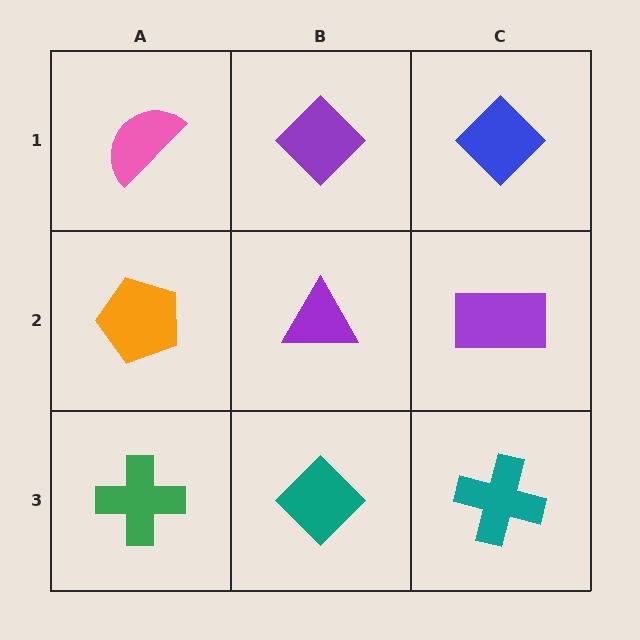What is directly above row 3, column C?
A purple rectangle.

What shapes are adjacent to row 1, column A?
An orange pentagon (row 2, column A), a purple diamond (row 1, column B).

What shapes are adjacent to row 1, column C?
A purple rectangle (row 2, column C), a purple diamond (row 1, column B).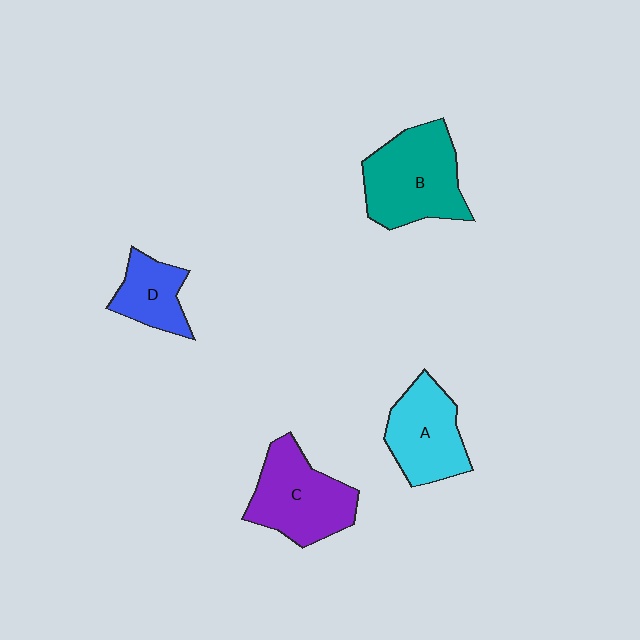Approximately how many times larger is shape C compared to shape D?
Approximately 1.7 times.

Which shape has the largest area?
Shape B (teal).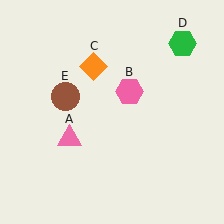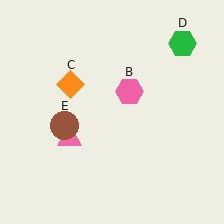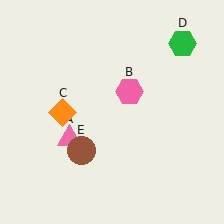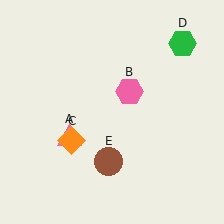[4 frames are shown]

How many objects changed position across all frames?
2 objects changed position: orange diamond (object C), brown circle (object E).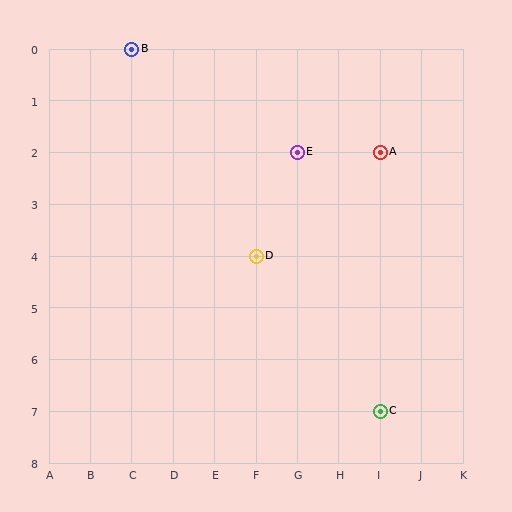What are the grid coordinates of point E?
Point E is at grid coordinates (G, 2).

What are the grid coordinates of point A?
Point A is at grid coordinates (I, 2).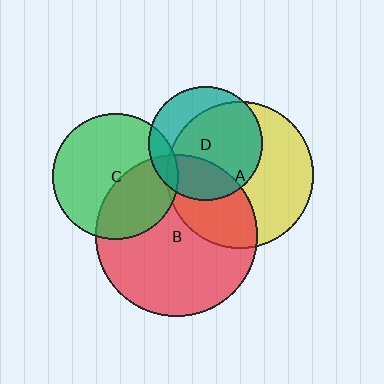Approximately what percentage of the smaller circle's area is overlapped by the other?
Approximately 25%.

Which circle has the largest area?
Circle B (red).